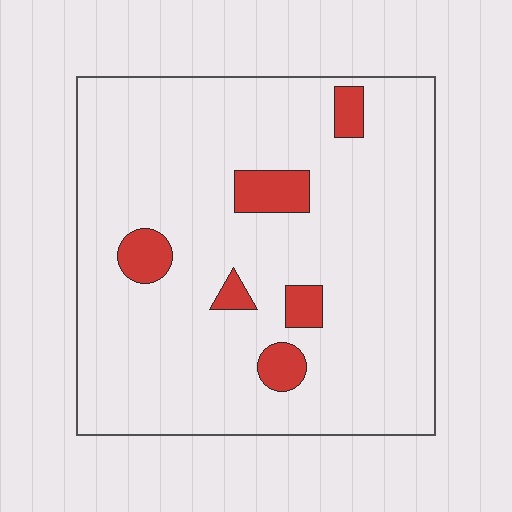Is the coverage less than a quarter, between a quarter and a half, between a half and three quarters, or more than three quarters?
Less than a quarter.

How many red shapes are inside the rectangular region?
6.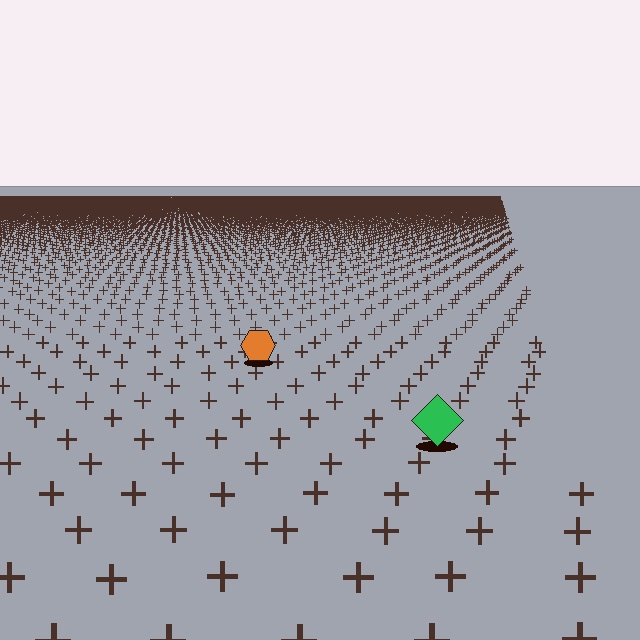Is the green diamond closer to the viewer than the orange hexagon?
Yes. The green diamond is closer — you can tell from the texture gradient: the ground texture is coarser near it.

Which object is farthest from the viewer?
The orange hexagon is farthest from the viewer. It appears smaller and the ground texture around it is denser.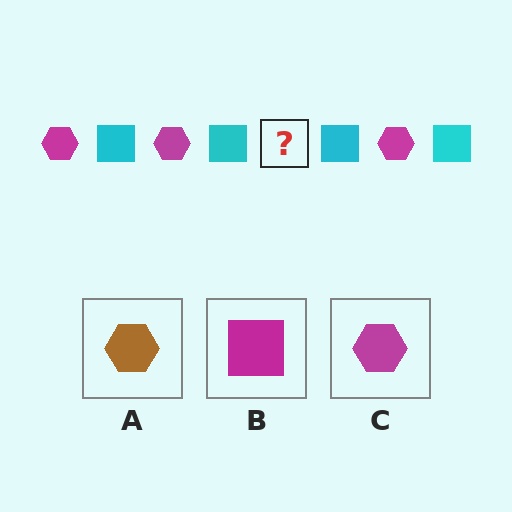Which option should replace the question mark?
Option C.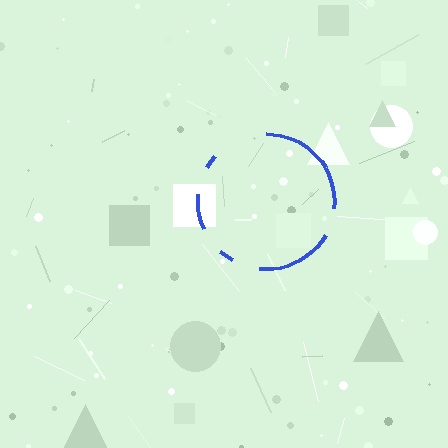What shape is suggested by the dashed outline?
The dashed outline suggests a circle.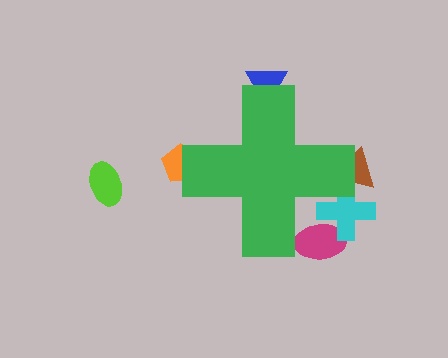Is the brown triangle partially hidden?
Yes, the brown triangle is partially hidden behind the green cross.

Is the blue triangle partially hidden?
Yes, the blue triangle is partially hidden behind the green cross.